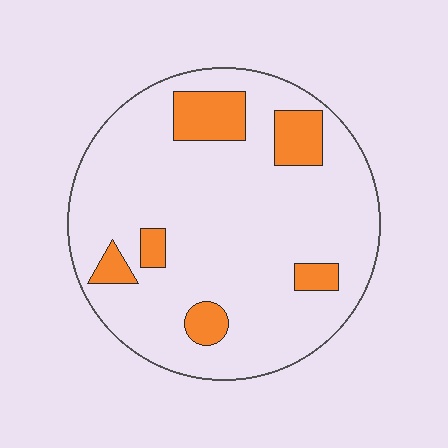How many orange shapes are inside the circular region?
6.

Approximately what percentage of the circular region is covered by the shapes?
Approximately 15%.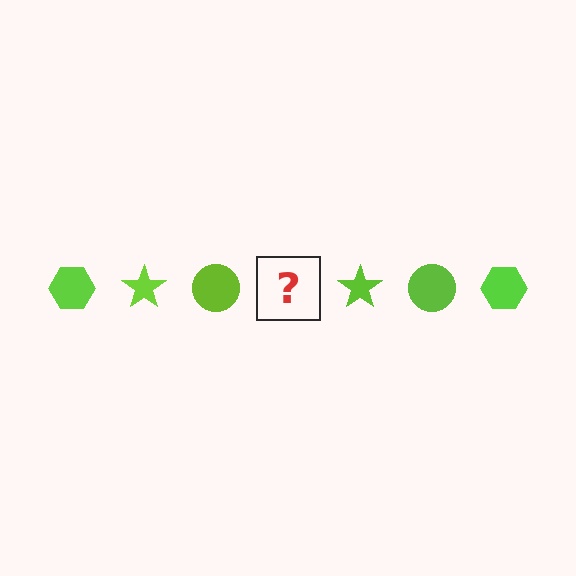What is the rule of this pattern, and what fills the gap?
The rule is that the pattern cycles through hexagon, star, circle shapes in lime. The gap should be filled with a lime hexagon.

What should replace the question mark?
The question mark should be replaced with a lime hexagon.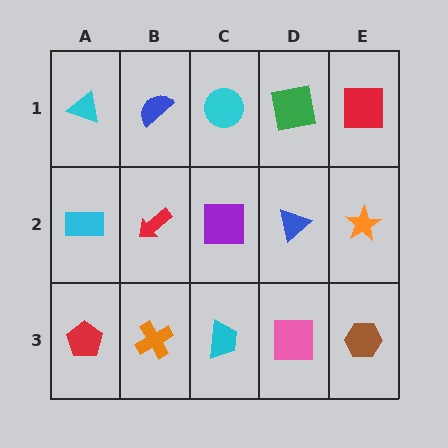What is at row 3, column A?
A red pentagon.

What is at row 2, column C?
A purple square.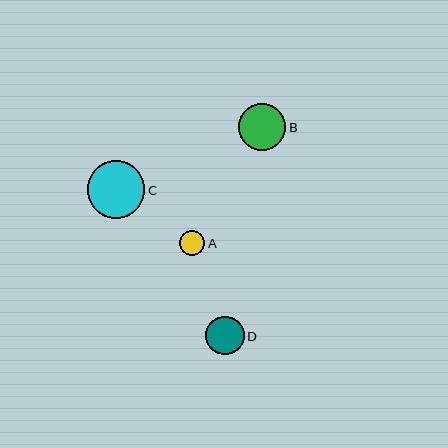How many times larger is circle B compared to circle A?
Circle B is approximately 1.8 times the size of circle A.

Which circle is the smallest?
Circle A is the smallest with a size of approximately 26 pixels.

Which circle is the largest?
Circle C is the largest with a size of approximately 58 pixels.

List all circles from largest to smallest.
From largest to smallest: C, B, D, A.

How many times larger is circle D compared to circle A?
Circle D is approximately 1.5 times the size of circle A.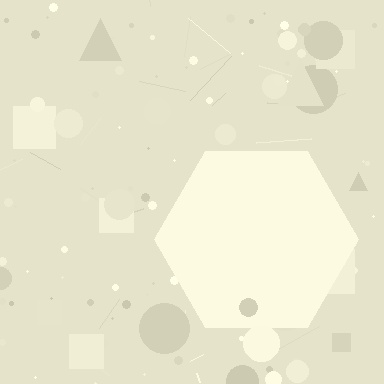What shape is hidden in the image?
A hexagon is hidden in the image.